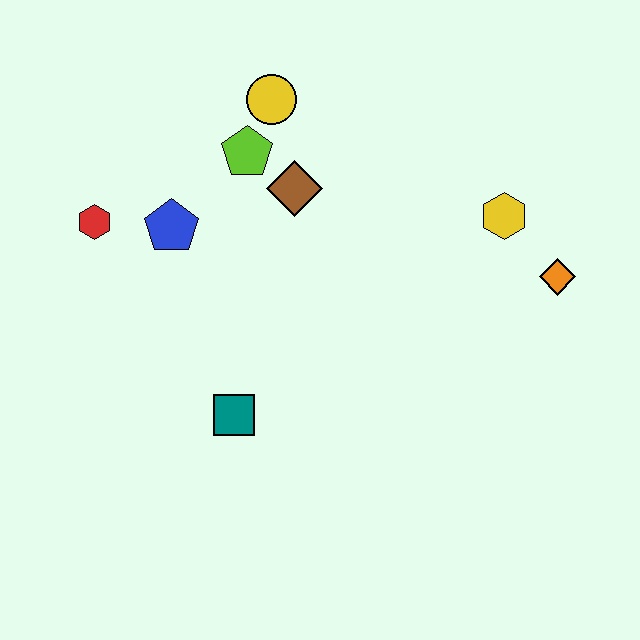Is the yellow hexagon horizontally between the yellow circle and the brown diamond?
No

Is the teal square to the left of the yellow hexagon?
Yes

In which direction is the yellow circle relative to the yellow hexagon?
The yellow circle is to the left of the yellow hexagon.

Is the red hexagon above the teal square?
Yes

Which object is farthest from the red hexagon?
The orange diamond is farthest from the red hexagon.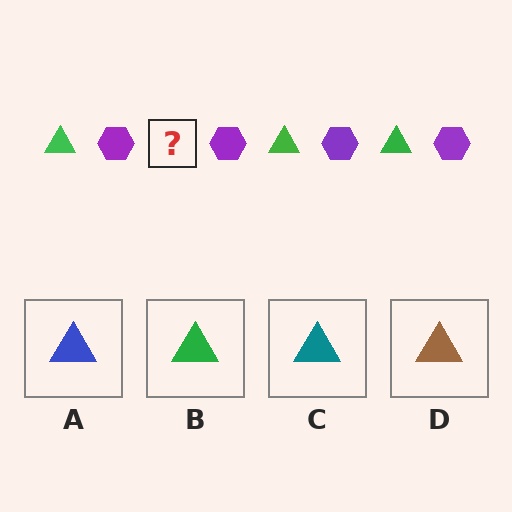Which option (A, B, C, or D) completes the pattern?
B.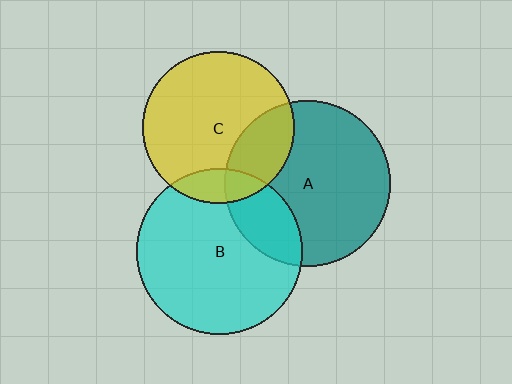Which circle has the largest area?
Circle A (teal).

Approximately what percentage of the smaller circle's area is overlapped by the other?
Approximately 15%.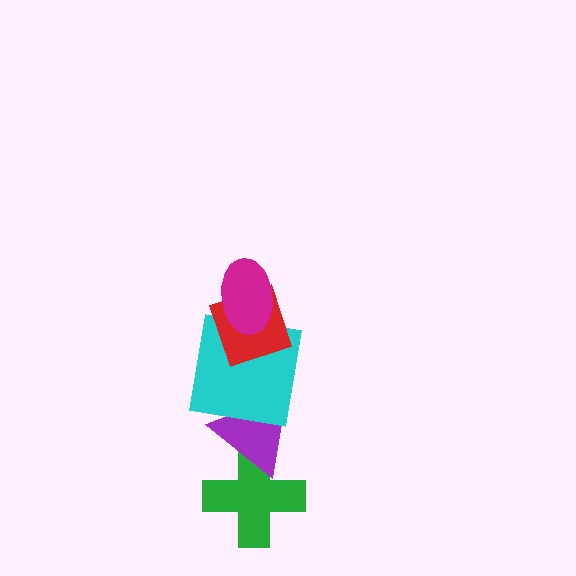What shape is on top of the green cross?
The purple triangle is on top of the green cross.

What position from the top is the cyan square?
The cyan square is 3rd from the top.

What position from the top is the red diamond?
The red diamond is 2nd from the top.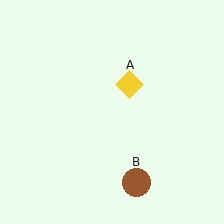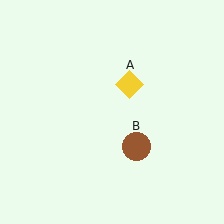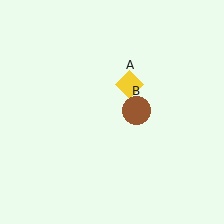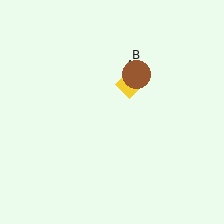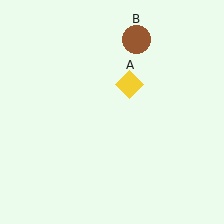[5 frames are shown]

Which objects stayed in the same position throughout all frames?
Yellow diamond (object A) remained stationary.